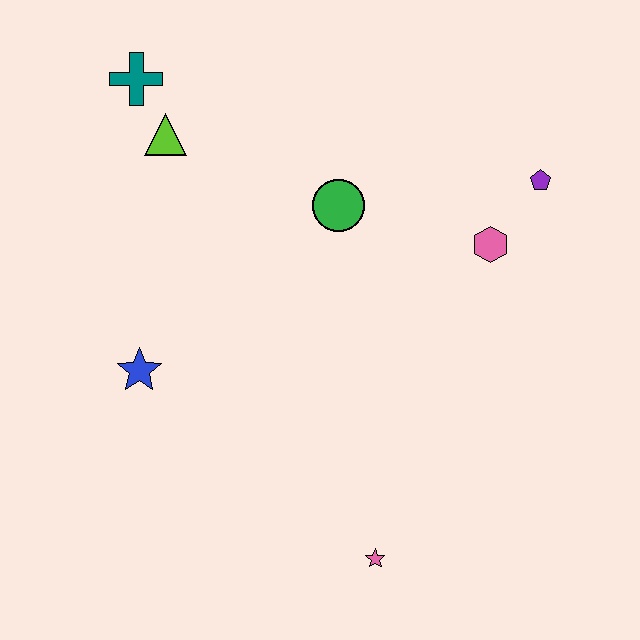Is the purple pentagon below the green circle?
No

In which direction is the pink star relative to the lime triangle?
The pink star is below the lime triangle.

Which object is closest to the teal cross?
The lime triangle is closest to the teal cross.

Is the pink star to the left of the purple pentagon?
Yes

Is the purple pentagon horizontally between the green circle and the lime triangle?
No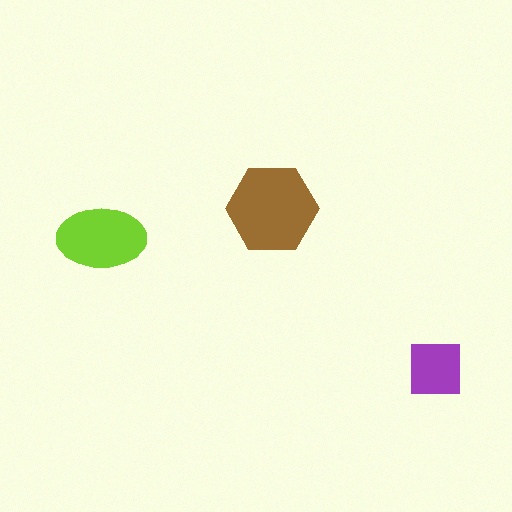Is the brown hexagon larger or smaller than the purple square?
Larger.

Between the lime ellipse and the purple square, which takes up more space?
The lime ellipse.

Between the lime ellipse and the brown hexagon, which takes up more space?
The brown hexagon.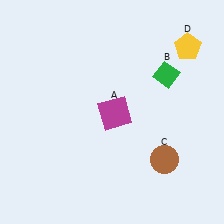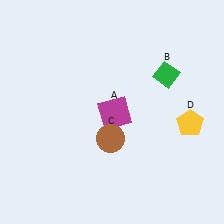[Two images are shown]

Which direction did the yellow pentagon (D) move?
The yellow pentagon (D) moved down.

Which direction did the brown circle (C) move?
The brown circle (C) moved left.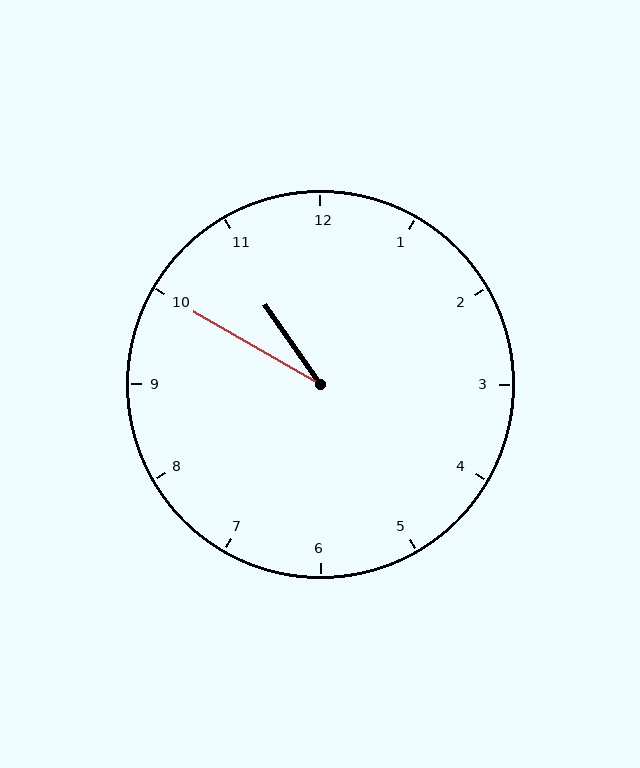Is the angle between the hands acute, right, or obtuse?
It is acute.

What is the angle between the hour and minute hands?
Approximately 25 degrees.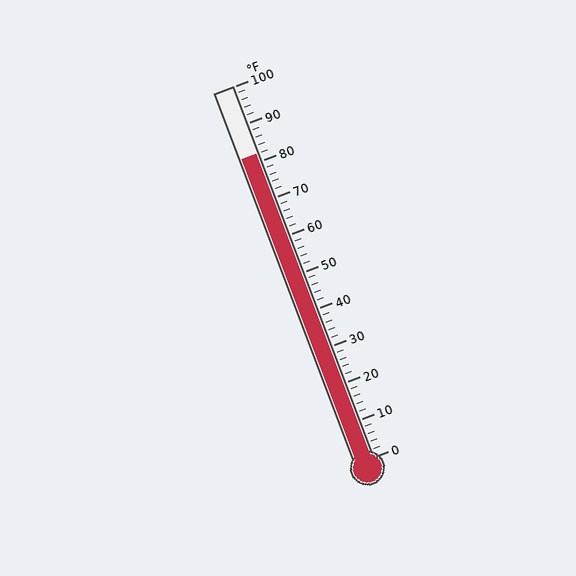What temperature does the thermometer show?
The thermometer shows approximately 82°F.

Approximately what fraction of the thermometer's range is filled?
The thermometer is filled to approximately 80% of its range.